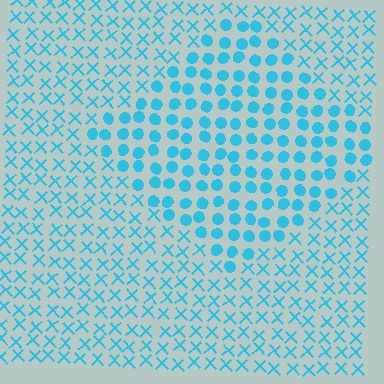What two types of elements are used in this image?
The image uses circles inside the diamond region and X marks outside it.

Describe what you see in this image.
The image is filled with small cyan elements arranged in a uniform grid. A diamond-shaped region contains circles, while the surrounding area contains X marks. The boundary is defined purely by the change in element shape.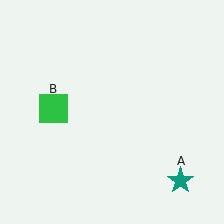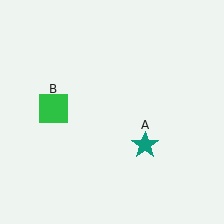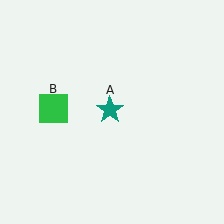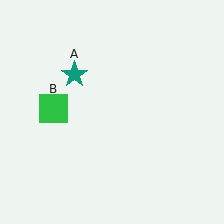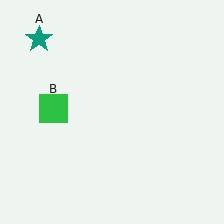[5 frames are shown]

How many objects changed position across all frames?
1 object changed position: teal star (object A).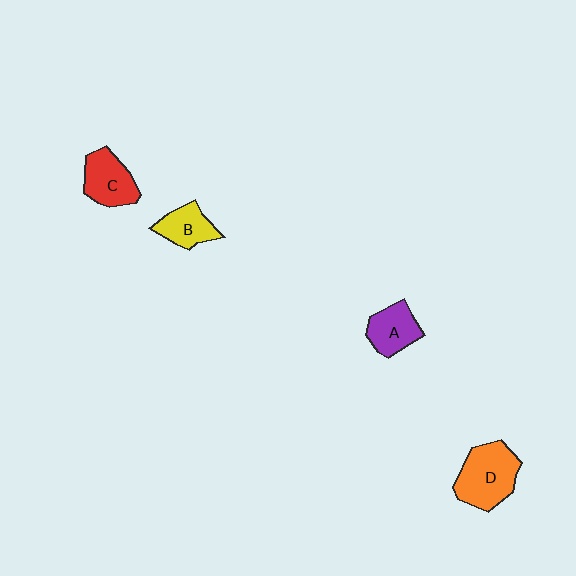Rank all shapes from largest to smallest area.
From largest to smallest: D (orange), C (red), A (purple), B (yellow).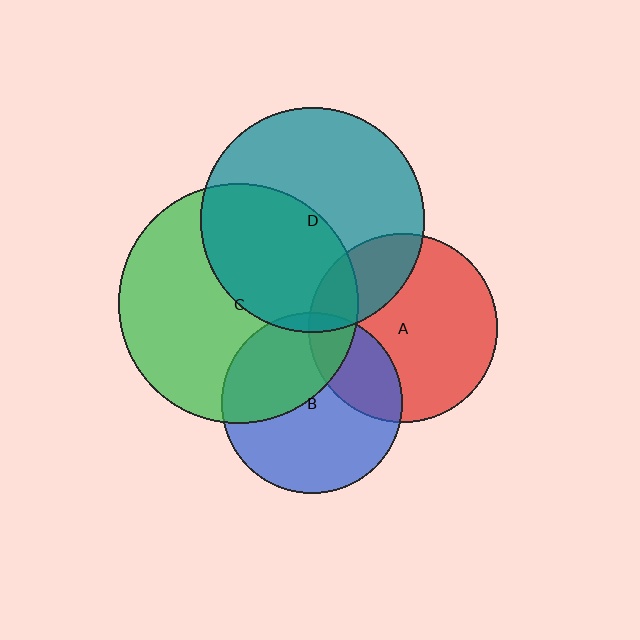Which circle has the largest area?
Circle C (green).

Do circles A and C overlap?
Yes.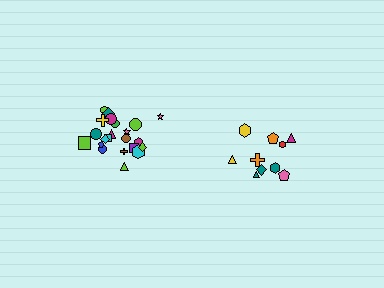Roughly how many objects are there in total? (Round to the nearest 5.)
Roughly 30 objects in total.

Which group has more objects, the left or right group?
The left group.